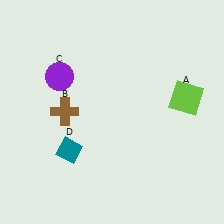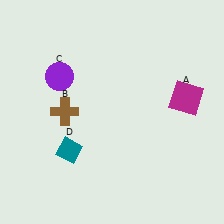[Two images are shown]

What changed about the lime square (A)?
In Image 1, A is lime. In Image 2, it changed to magenta.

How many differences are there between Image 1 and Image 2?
There is 1 difference between the two images.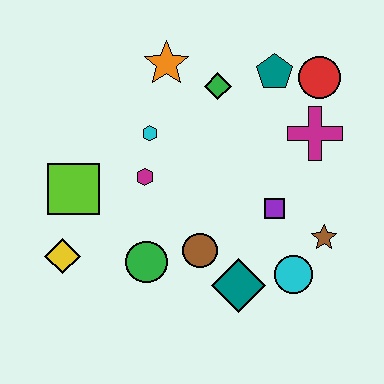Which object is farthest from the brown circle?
The red circle is farthest from the brown circle.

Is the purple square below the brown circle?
No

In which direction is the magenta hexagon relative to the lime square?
The magenta hexagon is to the right of the lime square.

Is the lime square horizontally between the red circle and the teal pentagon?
No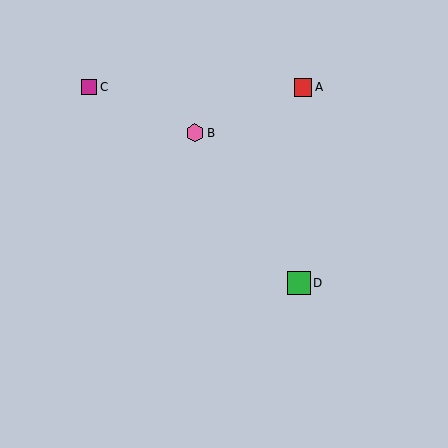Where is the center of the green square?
The center of the green square is at (299, 283).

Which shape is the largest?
The green square (labeled D) is the largest.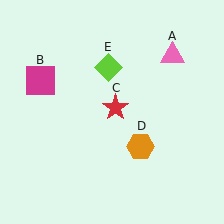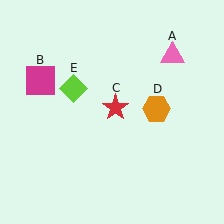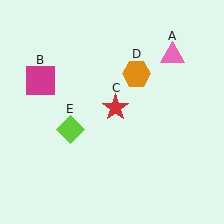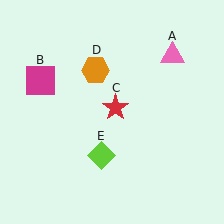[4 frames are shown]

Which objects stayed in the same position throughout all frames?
Pink triangle (object A) and magenta square (object B) and red star (object C) remained stationary.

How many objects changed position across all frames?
2 objects changed position: orange hexagon (object D), lime diamond (object E).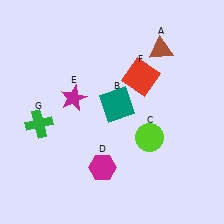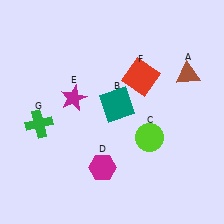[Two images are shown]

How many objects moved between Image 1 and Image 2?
1 object moved between the two images.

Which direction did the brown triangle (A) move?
The brown triangle (A) moved right.